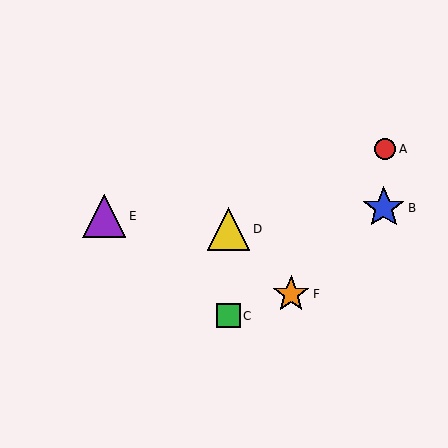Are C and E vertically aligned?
No, C is at x≈229 and E is at x≈104.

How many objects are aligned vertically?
2 objects (C, D) are aligned vertically.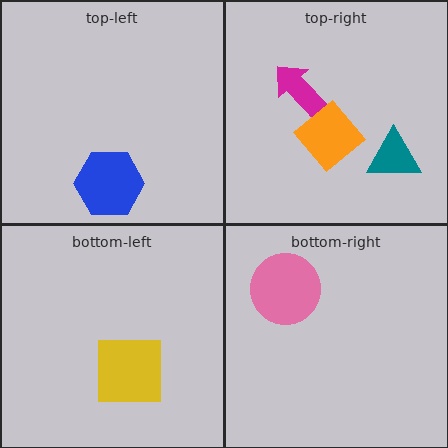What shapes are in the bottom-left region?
The yellow square.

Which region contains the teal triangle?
The top-right region.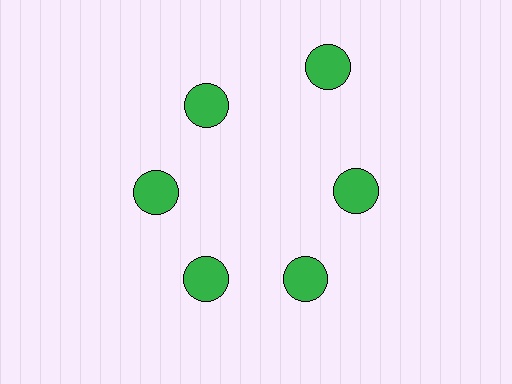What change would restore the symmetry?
The symmetry would be restored by moving it inward, back onto the ring so that all 6 circles sit at equal angles and equal distance from the center.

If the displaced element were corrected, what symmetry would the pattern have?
It would have 6-fold rotational symmetry — the pattern would map onto itself every 60 degrees.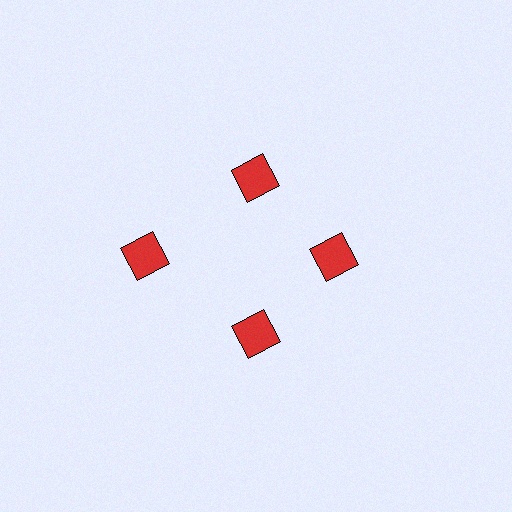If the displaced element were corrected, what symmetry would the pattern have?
It would have 4-fold rotational symmetry — the pattern would map onto itself every 90 degrees.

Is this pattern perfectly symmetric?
No. The 4 red squares are arranged in a ring, but one element near the 9 o'clock position is pushed outward from the center, breaking the 4-fold rotational symmetry.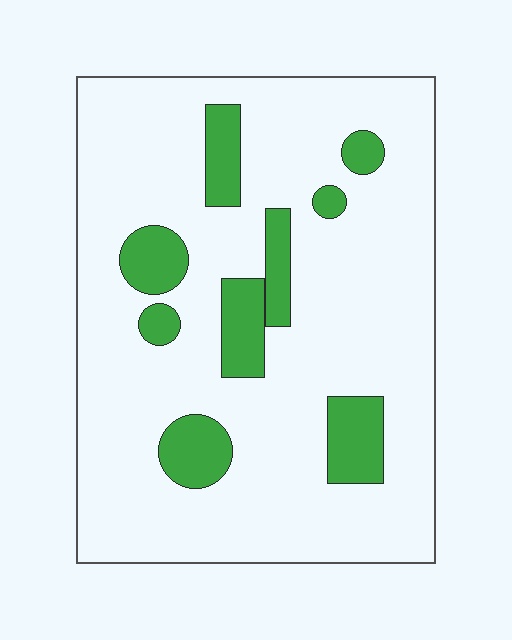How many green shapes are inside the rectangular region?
9.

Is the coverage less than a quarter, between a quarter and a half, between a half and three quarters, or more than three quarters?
Less than a quarter.